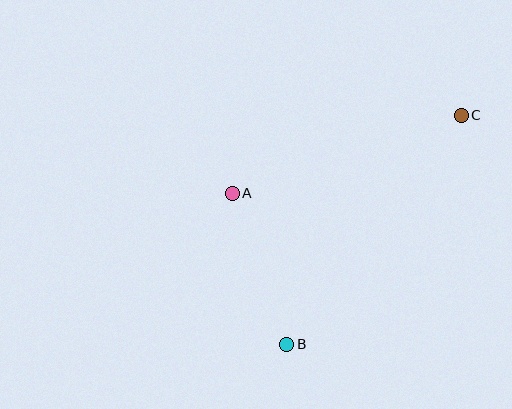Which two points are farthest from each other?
Points B and C are farthest from each other.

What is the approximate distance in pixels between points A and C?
The distance between A and C is approximately 242 pixels.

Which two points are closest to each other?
Points A and B are closest to each other.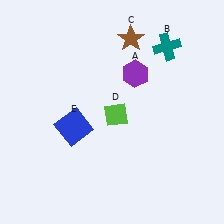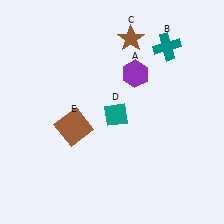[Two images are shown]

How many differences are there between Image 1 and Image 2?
There are 2 differences between the two images.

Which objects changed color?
D changed from lime to teal. E changed from blue to brown.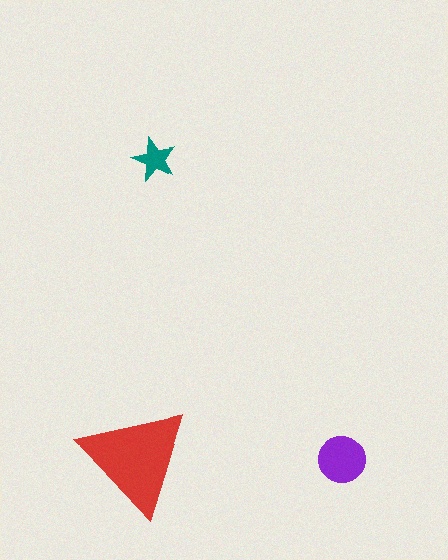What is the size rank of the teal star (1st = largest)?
3rd.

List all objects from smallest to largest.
The teal star, the purple circle, the red triangle.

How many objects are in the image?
There are 3 objects in the image.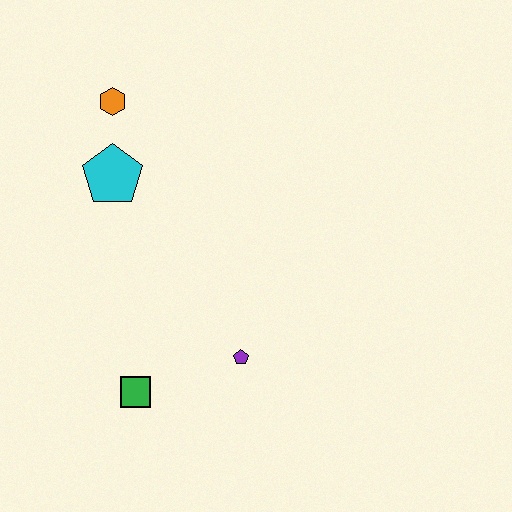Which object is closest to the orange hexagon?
The cyan pentagon is closest to the orange hexagon.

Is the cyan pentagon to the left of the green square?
Yes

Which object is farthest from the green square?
The orange hexagon is farthest from the green square.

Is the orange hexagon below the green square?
No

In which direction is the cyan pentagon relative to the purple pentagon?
The cyan pentagon is above the purple pentagon.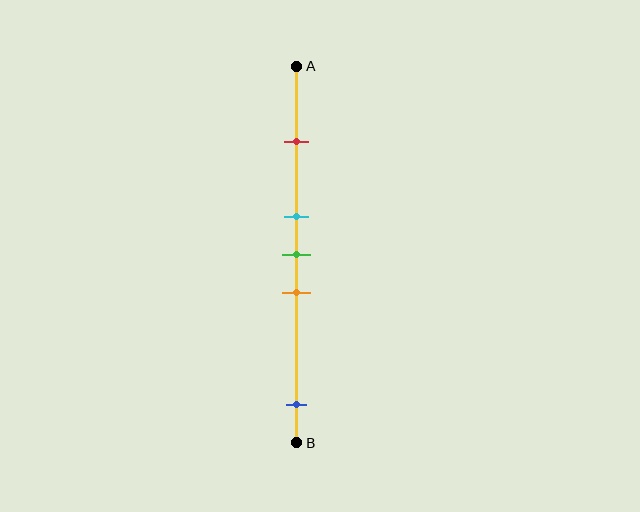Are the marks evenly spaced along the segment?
No, the marks are not evenly spaced.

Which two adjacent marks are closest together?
The cyan and green marks are the closest adjacent pair.